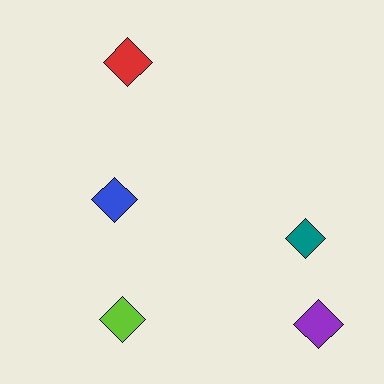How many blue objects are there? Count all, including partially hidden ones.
There is 1 blue object.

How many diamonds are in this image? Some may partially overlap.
There are 5 diamonds.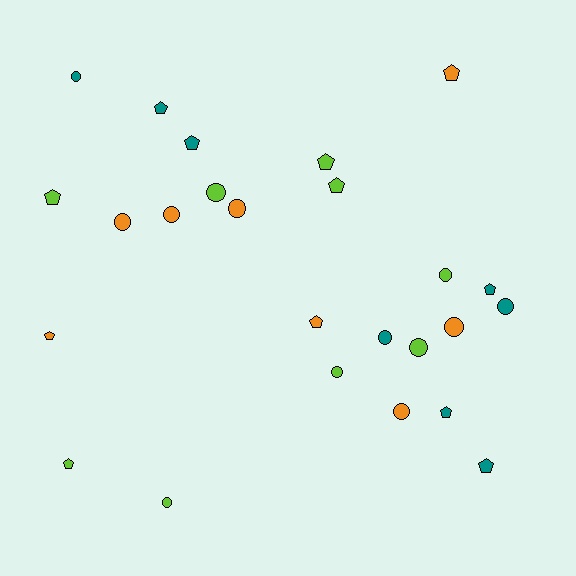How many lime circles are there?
There are 5 lime circles.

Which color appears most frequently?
Lime, with 9 objects.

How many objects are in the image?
There are 25 objects.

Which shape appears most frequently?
Circle, with 13 objects.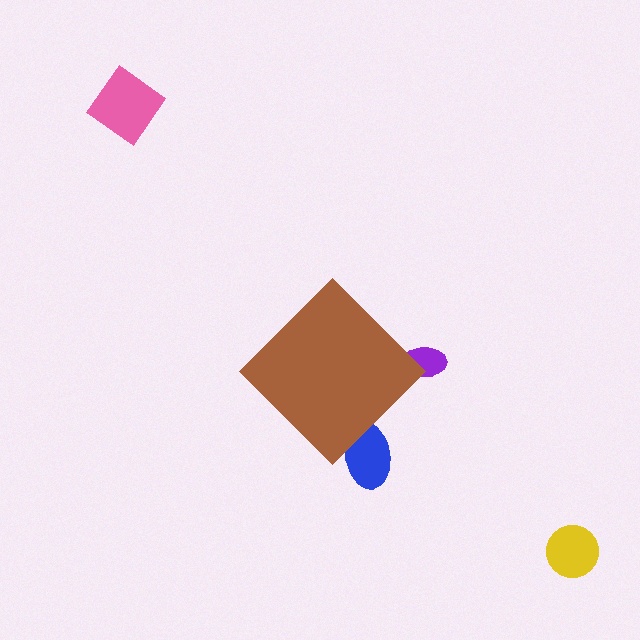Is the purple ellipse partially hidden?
Yes, the purple ellipse is partially hidden behind the brown diamond.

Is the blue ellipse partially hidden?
Yes, the blue ellipse is partially hidden behind the brown diamond.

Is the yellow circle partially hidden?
No, the yellow circle is fully visible.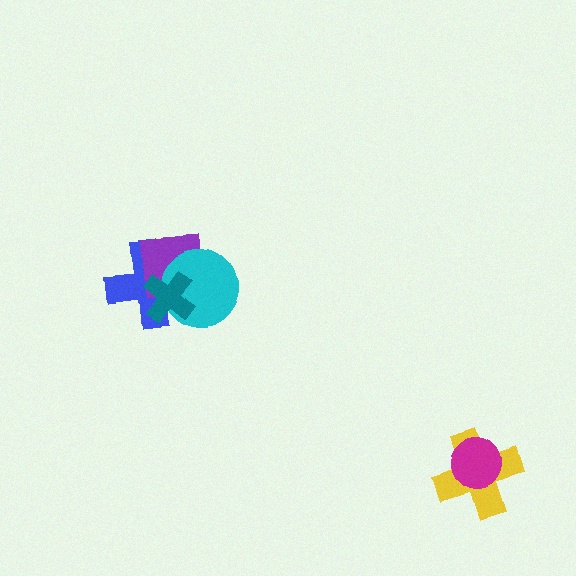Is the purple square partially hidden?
Yes, it is partially covered by another shape.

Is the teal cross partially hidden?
No, no other shape covers it.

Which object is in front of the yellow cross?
The magenta circle is in front of the yellow cross.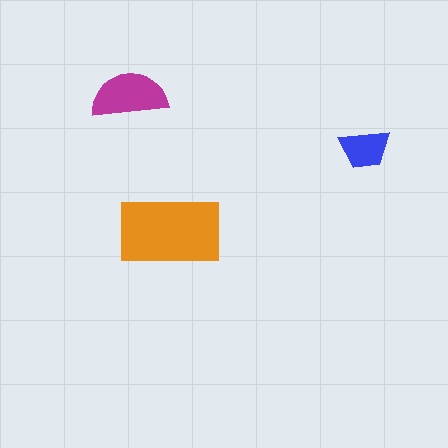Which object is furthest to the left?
The magenta semicircle is leftmost.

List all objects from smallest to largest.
The blue trapezoid, the magenta semicircle, the orange rectangle.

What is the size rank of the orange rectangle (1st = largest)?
1st.